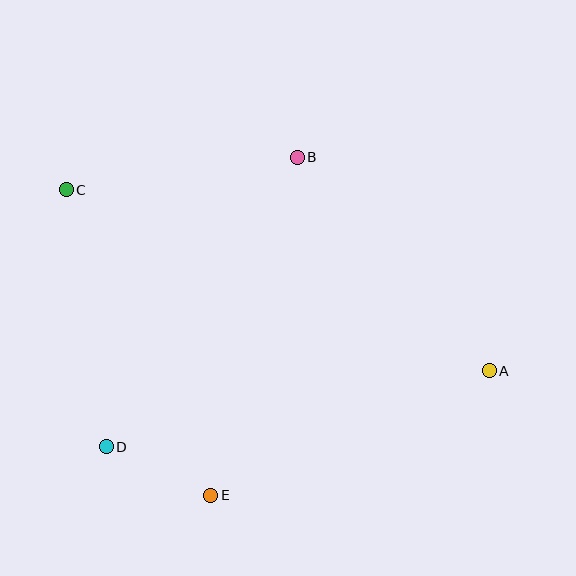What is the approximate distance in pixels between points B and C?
The distance between B and C is approximately 233 pixels.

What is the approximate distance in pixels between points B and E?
The distance between B and E is approximately 349 pixels.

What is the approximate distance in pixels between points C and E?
The distance between C and E is approximately 338 pixels.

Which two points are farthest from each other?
Points A and C are farthest from each other.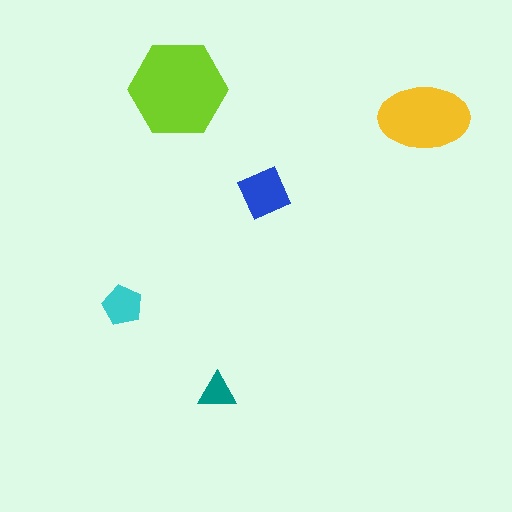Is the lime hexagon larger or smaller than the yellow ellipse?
Larger.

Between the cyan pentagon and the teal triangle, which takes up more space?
The cyan pentagon.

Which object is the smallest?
The teal triangle.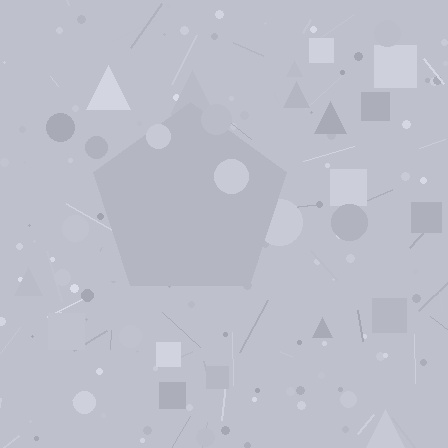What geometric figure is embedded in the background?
A pentagon is embedded in the background.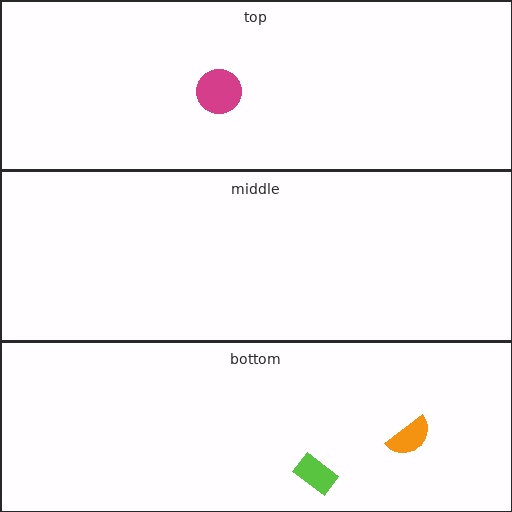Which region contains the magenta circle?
The top region.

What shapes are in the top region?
The magenta circle.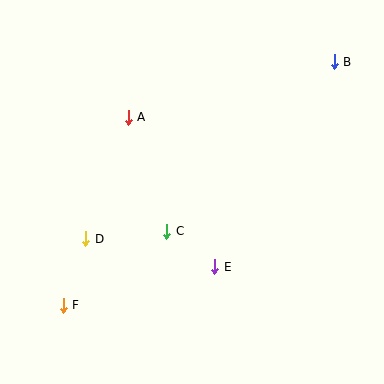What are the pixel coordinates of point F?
Point F is at (63, 305).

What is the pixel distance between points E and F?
The distance between E and F is 156 pixels.